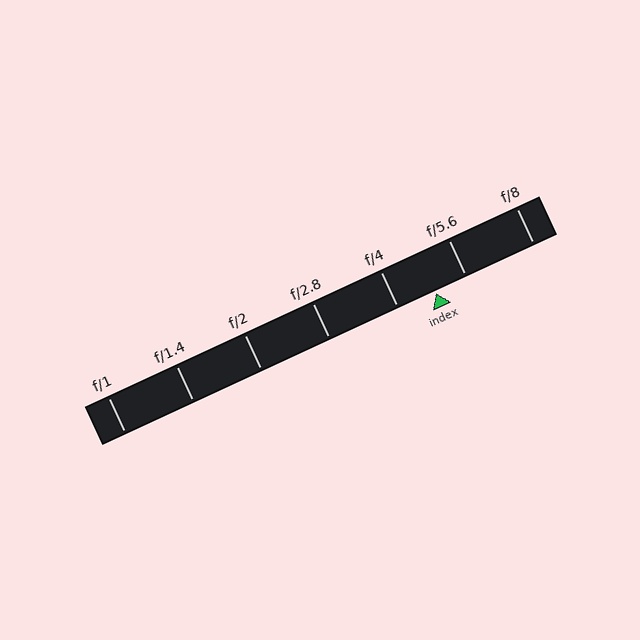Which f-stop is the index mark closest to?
The index mark is closest to f/5.6.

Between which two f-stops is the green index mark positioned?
The index mark is between f/4 and f/5.6.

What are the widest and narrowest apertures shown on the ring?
The widest aperture shown is f/1 and the narrowest is f/8.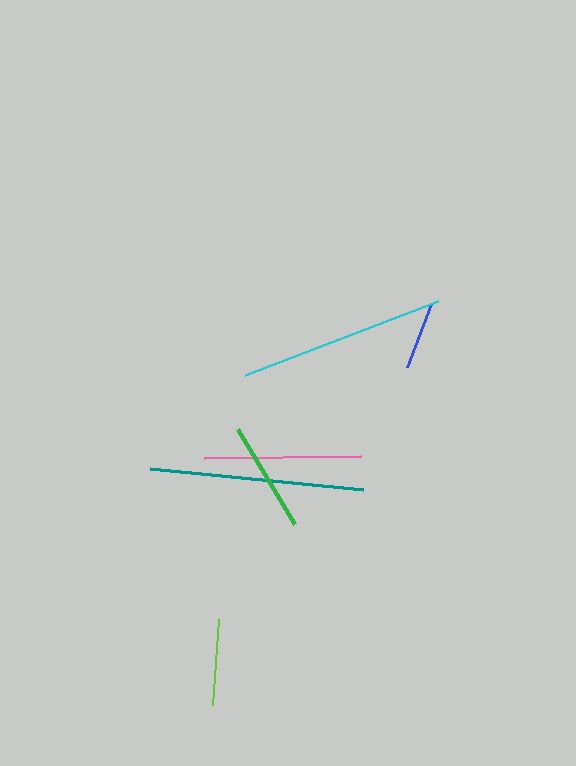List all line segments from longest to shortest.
From longest to shortest: teal, cyan, pink, green, lime, blue.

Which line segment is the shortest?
The blue line is the shortest at approximately 67 pixels.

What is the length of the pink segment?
The pink segment is approximately 158 pixels long.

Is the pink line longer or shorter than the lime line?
The pink line is longer than the lime line.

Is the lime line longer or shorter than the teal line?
The teal line is longer than the lime line.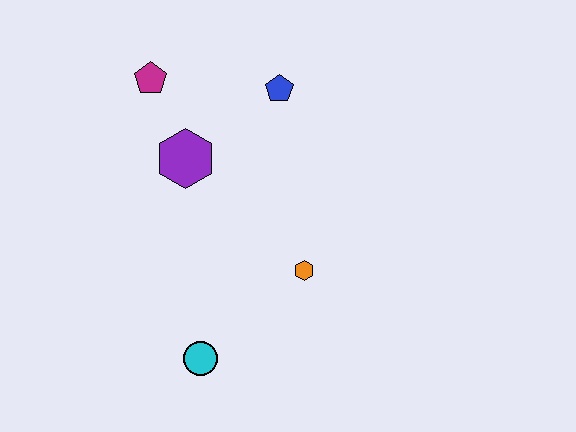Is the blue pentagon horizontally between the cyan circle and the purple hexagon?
No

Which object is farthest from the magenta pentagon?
The cyan circle is farthest from the magenta pentagon.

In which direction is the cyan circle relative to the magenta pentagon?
The cyan circle is below the magenta pentagon.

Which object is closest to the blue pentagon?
The purple hexagon is closest to the blue pentagon.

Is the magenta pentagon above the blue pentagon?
Yes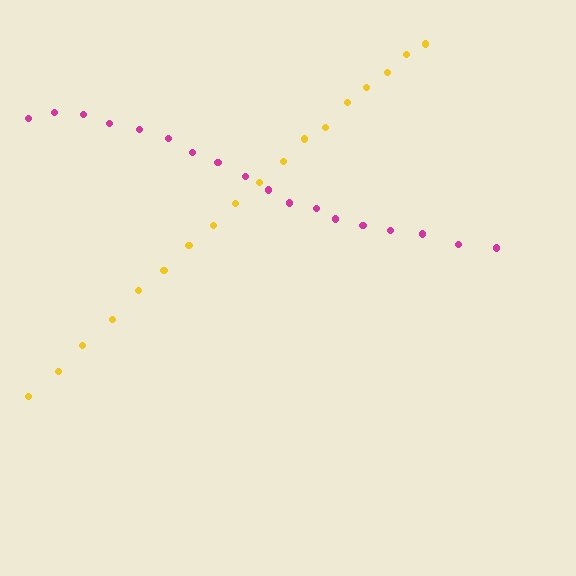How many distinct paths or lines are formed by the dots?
There are 2 distinct paths.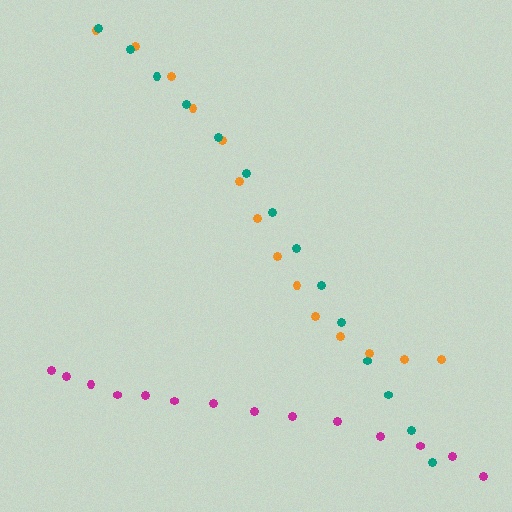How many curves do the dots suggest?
There are 3 distinct paths.